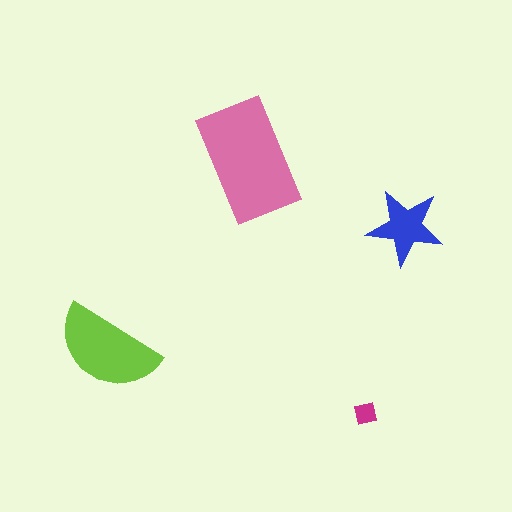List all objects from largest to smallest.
The pink rectangle, the lime semicircle, the blue star, the magenta square.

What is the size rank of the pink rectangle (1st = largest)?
1st.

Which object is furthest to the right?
The blue star is rightmost.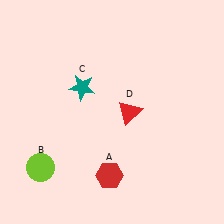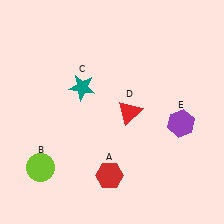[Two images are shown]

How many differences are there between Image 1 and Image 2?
There is 1 difference between the two images.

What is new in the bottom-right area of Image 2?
A purple hexagon (E) was added in the bottom-right area of Image 2.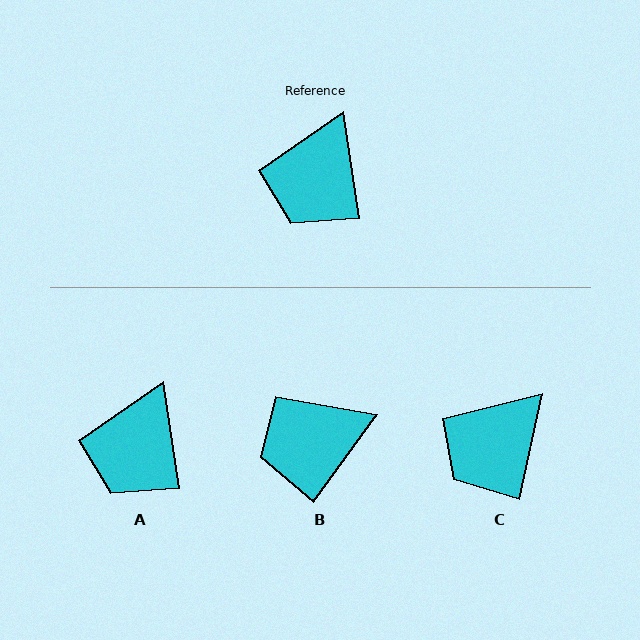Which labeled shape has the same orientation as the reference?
A.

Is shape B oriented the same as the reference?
No, it is off by about 45 degrees.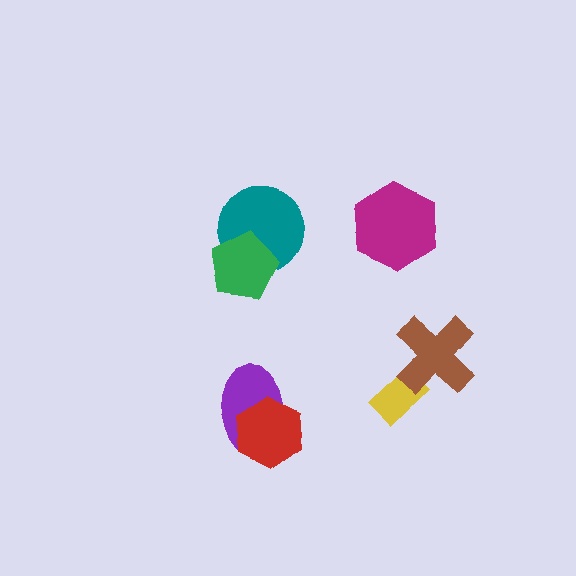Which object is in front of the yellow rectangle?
The brown cross is in front of the yellow rectangle.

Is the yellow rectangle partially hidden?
Yes, it is partially covered by another shape.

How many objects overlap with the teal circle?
1 object overlaps with the teal circle.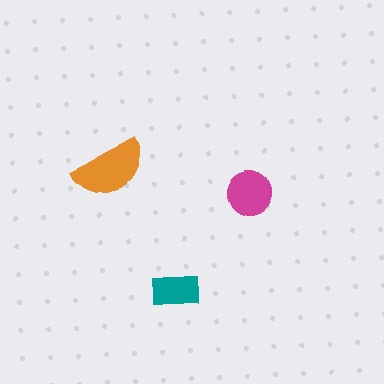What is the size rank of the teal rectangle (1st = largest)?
3rd.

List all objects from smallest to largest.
The teal rectangle, the magenta circle, the orange semicircle.